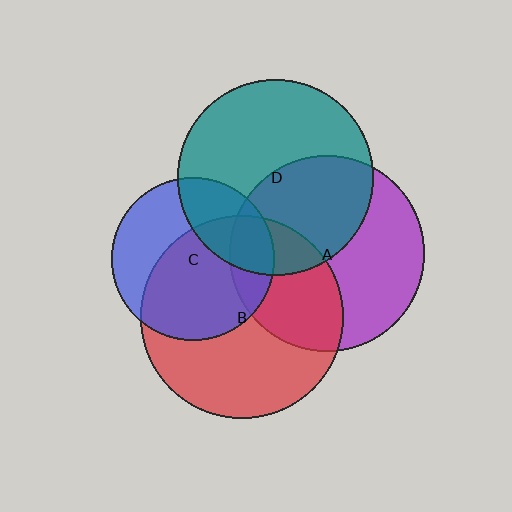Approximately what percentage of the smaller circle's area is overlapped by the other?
Approximately 30%.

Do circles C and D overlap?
Yes.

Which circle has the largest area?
Circle B (red).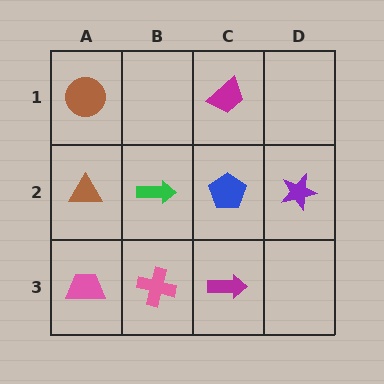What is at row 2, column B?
A green arrow.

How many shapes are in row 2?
4 shapes.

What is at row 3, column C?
A magenta arrow.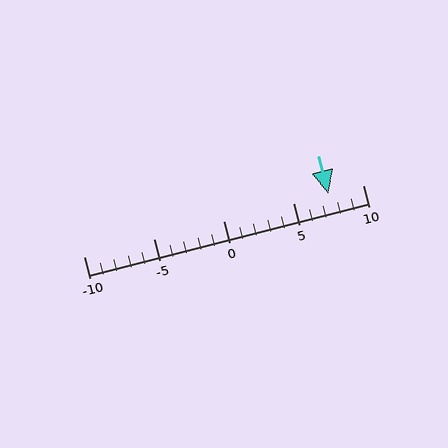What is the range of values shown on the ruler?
The ruler shows values from -10 to 10.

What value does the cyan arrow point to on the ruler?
The cyan arrow points to approximately 8.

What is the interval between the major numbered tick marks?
The major tick marks are spaced 5 units apart.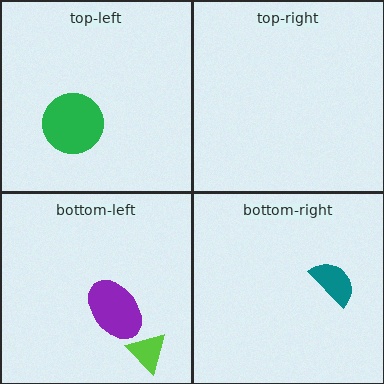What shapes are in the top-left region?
The green circle.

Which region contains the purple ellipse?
The bottom-left region.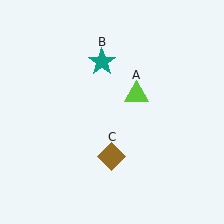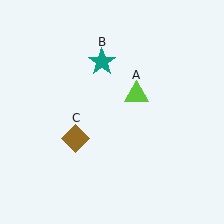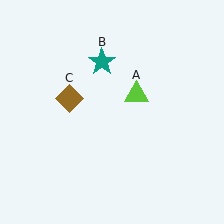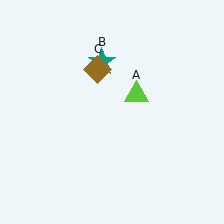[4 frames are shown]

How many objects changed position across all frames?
1 object changed position: brown diamond (object C).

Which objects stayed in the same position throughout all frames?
Lime triangle (object A) and teal star (object B) remained stationary.